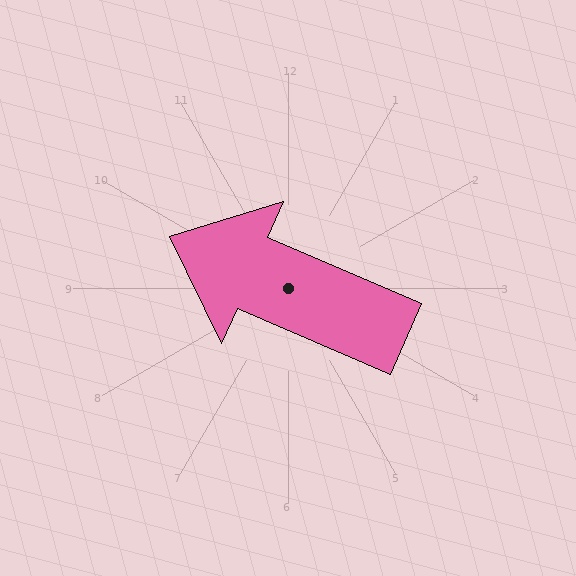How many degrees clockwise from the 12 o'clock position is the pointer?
Approximately 293 degrees.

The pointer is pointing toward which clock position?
Roughly 10 o'clock.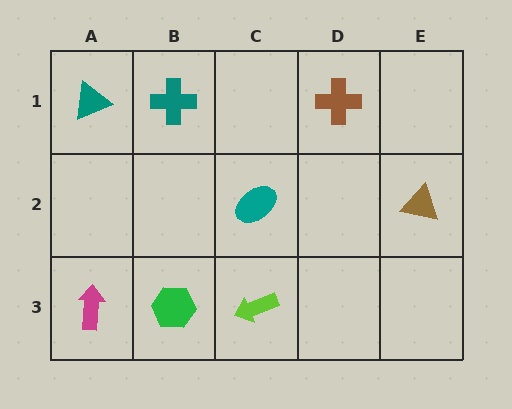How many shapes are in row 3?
3 shapes.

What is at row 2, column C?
A teal ellipse.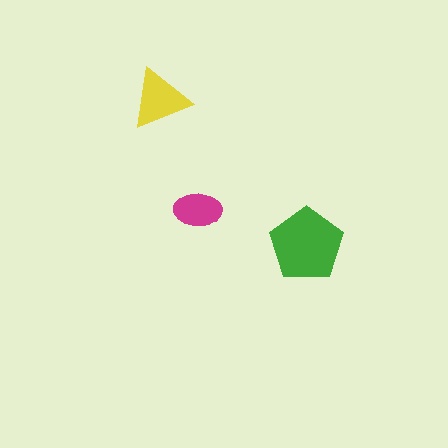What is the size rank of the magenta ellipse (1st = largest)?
3rd.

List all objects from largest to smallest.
The green pentagon, the yellow triangle, the magenta ellipse.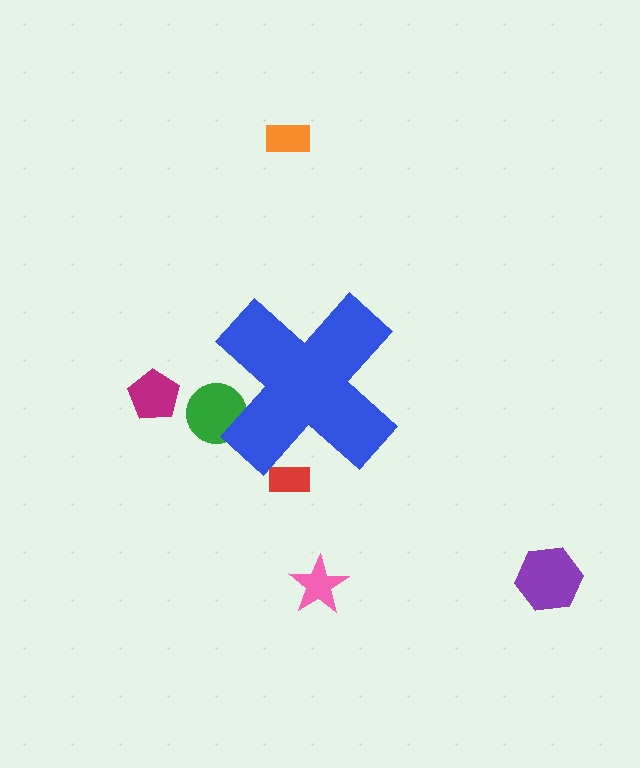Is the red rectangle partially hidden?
Yes, the red rectangle is partially hidden behind the blue cross.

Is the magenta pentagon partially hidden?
No, the magenta pentagon is fully visible.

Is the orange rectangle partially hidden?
No, the orange rectangle is fully visible.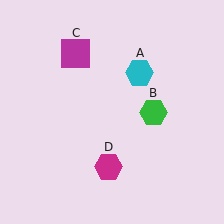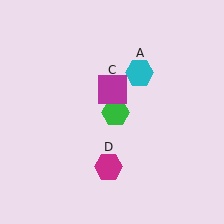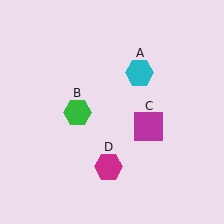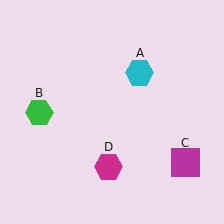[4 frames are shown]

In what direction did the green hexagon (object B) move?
The green hexagon (object B) moved left.